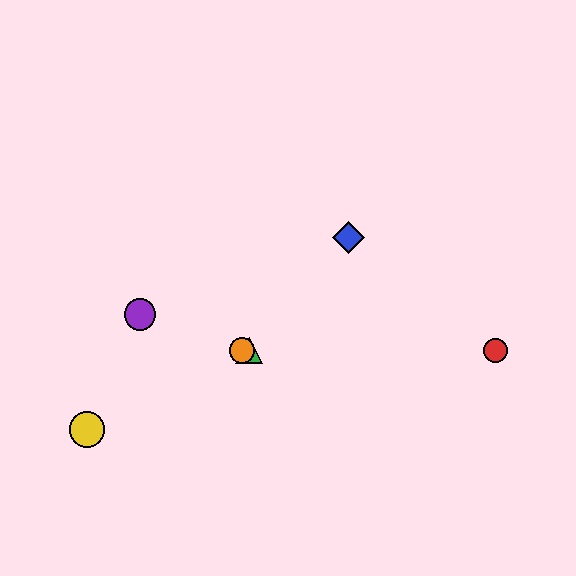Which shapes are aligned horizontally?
The red circle, the green triangle, the orange circle are aligned horizontally.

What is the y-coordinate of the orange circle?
The orange circle is at y≈351.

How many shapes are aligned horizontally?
3 shapes (the red circle, the green triangle, the orange circle) are aligned horizontally.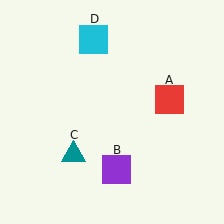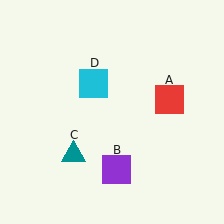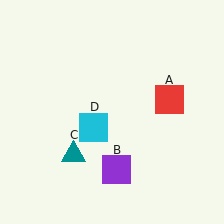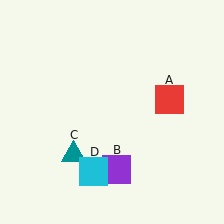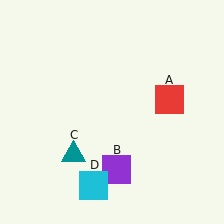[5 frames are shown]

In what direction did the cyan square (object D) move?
The cyan square (object D) moved down.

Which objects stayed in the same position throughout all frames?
Red square (object A) and purple square (object B) and teal triangle (object C) remained stationary.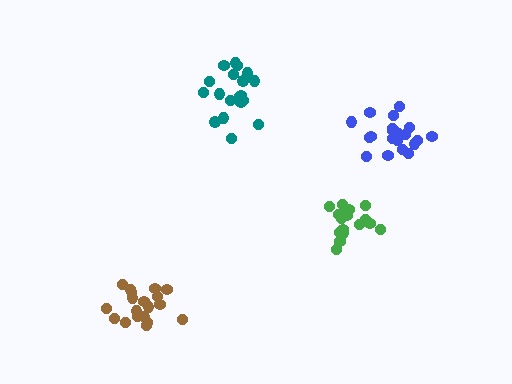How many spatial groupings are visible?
There are 4 spatial groupings.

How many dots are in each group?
Group 1: 21 dots, Group 2: 17 dots, Group 3: 19 dots, Group 4: 19 dots (76 total).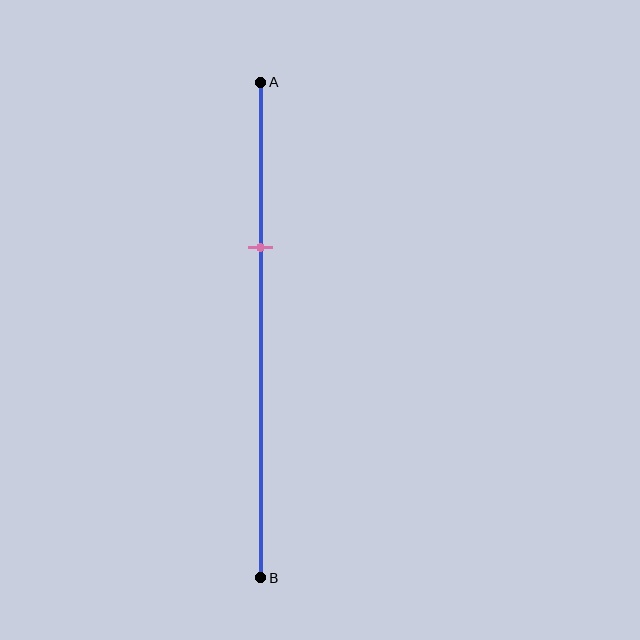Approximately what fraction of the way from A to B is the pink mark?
The pink mark is approximately 35% of the way from A to B.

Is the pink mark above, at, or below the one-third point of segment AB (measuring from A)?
The pink mark is approximately at the one-third point of segment AB.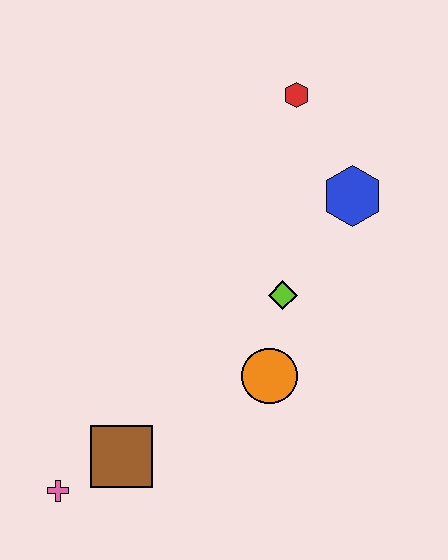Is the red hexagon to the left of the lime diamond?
No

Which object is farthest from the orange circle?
The red hexagon is farthest from the orange circle.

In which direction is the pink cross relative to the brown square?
The pink cross is to the left of the brown square.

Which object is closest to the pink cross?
The brown square is closest to the pink cross.